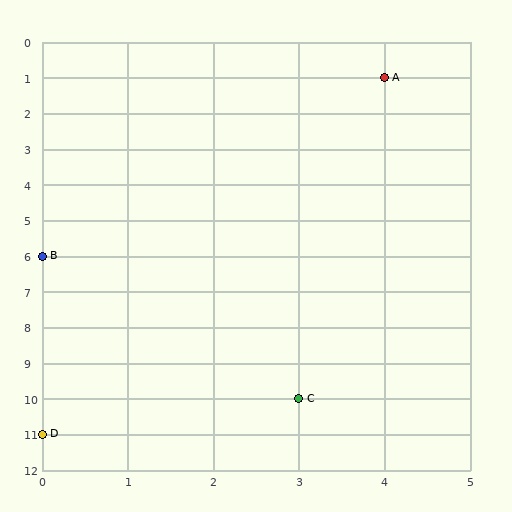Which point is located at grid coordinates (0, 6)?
Point B is at (0, 6).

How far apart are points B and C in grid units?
Points B and C are 3 columns and 4 rows apart (about 5.0 grid units diagonally).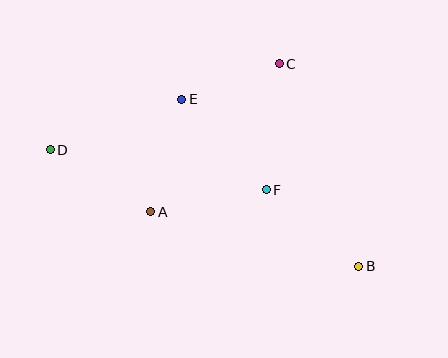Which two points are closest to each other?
Points C and E are closest to each other.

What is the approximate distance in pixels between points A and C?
The distance between A and C is approximately 196 pixels.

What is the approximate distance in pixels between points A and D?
The distance between A and D is approximately 118 pixels.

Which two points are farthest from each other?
Points B and D are farthest from each other.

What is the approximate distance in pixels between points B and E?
The distance between B and E is approximately 244 pixels.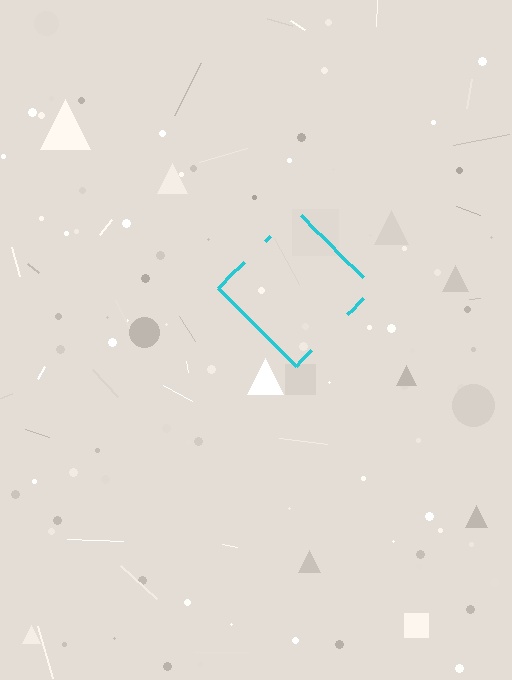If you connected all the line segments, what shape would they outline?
They would outline a diamond.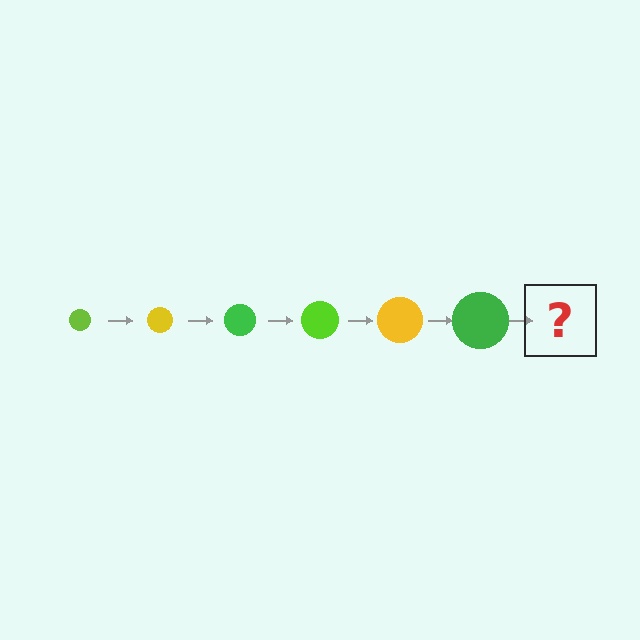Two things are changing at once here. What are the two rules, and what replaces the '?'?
The two rules are that the circle grows larger each step and the color cycles through lime, yellow, and green. The '?' should be a lime circle, larger than the previous one.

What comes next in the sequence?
The next element should be a lime circle, larger than the previous one.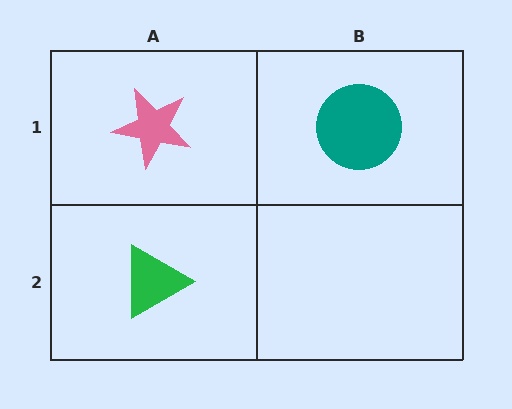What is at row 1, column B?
A teal circle.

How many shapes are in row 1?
2 shapes.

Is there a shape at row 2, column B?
No, that cell is empty.